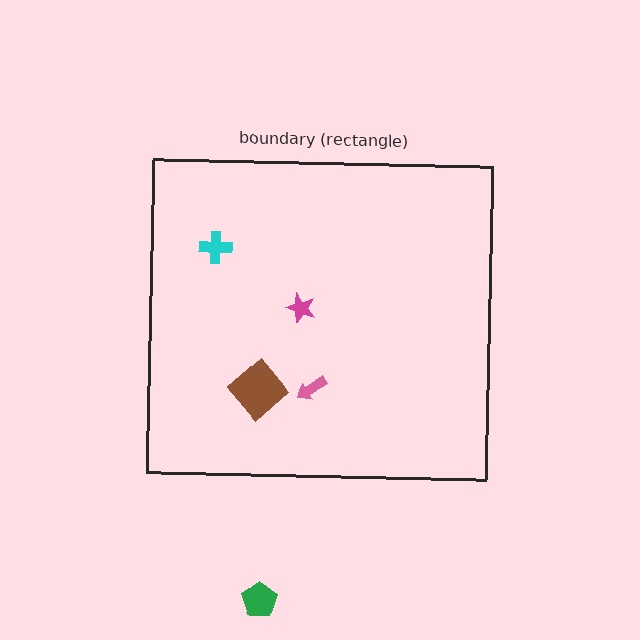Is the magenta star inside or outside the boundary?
Inside.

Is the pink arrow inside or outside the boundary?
Inside.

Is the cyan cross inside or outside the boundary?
Inside.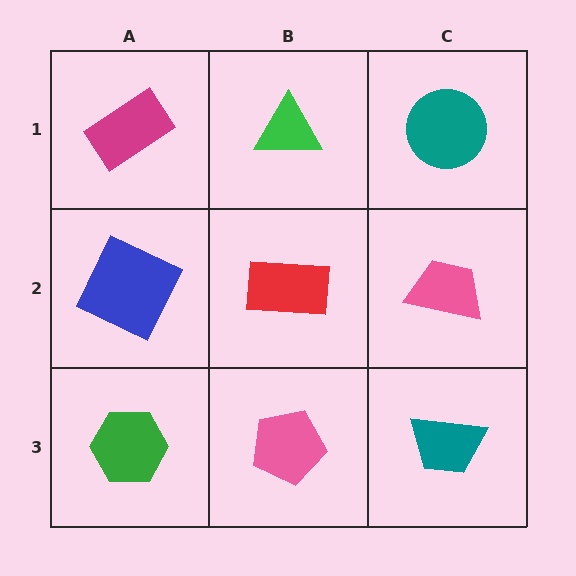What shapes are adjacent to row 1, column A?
A blue square (row 2, column A), a green triangle (row 1, column B).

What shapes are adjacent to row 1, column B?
A red rectangle (row 2, column B), a magenta rectangle (row 1, column A), a teal circle (row 1, column C).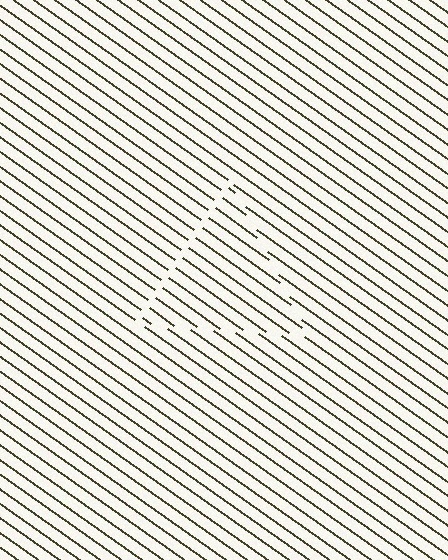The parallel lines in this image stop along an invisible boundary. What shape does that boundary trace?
An illusory triangle. The interior of the shape contains the same grating, shifted by half a period — the contour is defined by the phase discontinuity where line-ends from the inner and outer gratings abut.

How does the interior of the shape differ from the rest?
The interior of the shape contains the same grating, shifted by half a period — the contour is defined by the phase discontinuity where line-ends from the inner and outer gratings abut.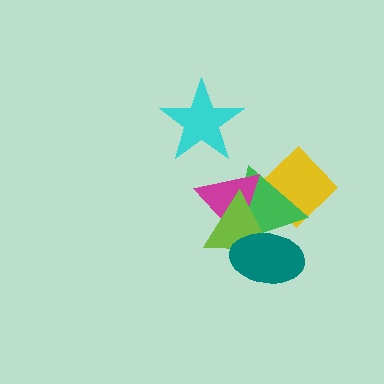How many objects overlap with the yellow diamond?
1 object overlaps with the yellow diamond.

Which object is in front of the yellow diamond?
The green triangle is in front of the yellow diamond.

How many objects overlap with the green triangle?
4 objects overlap with the green triangle.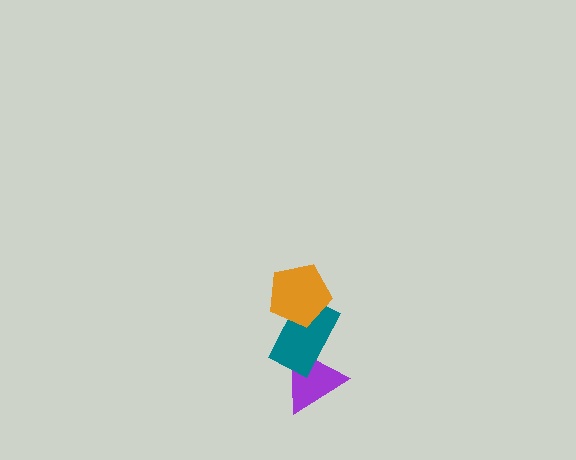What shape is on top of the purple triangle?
The teal rectangle is on top of the purple triangle.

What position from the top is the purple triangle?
The purple triangle is 3rd from the top.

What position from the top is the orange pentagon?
The orange pentagon is 1st from the top.